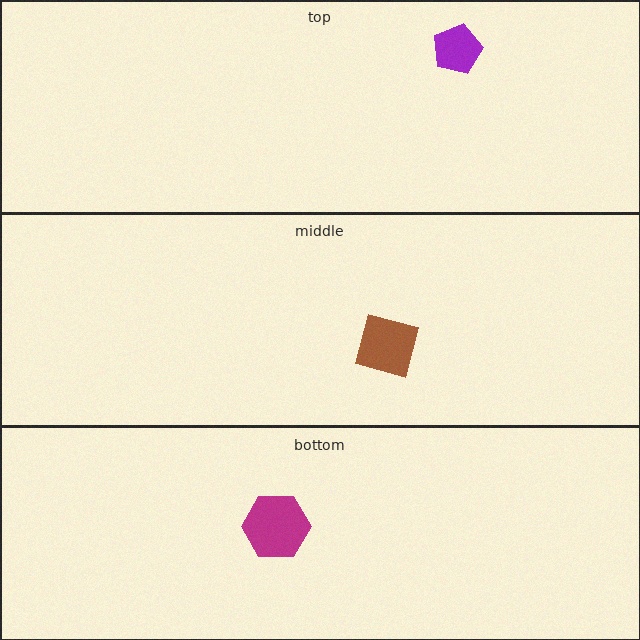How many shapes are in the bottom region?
1.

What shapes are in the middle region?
The brown diamond.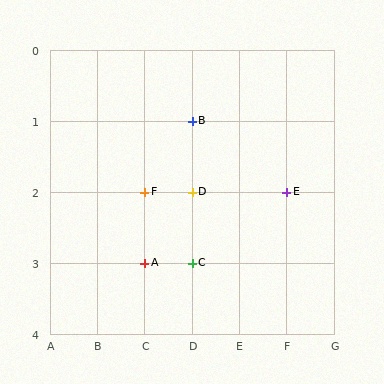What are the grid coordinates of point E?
Point E is at grid coordinates (F, 2).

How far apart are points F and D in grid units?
Points F and D are 1 column apart.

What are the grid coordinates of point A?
Point A is at grid coordinates (C, 3).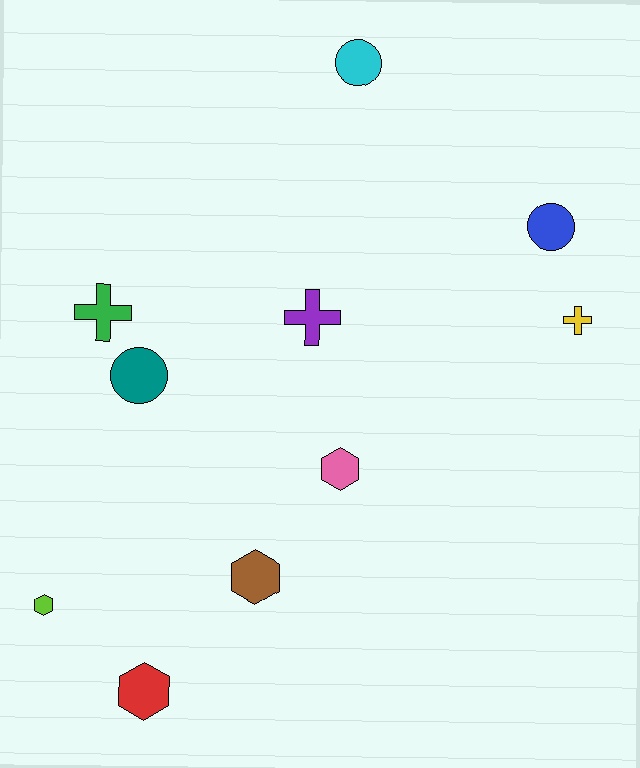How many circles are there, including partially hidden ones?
There are 3 circles.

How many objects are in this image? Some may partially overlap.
There are 10 objects.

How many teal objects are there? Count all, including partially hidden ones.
There is 1 teal object.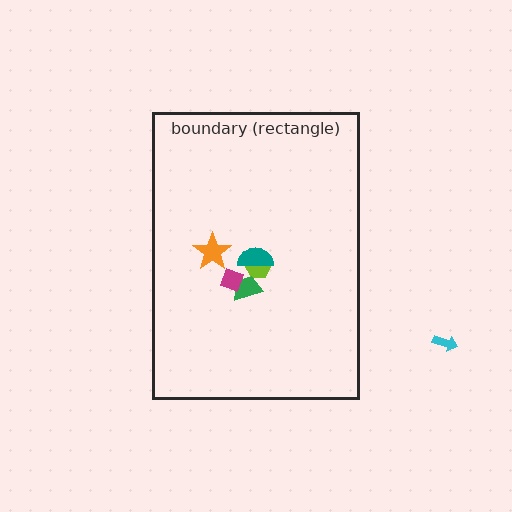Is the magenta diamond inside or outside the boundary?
Inside.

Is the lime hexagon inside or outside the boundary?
Inside.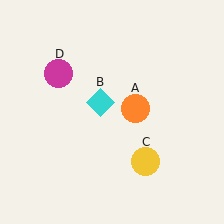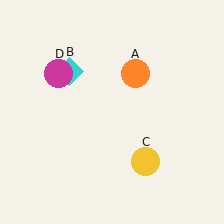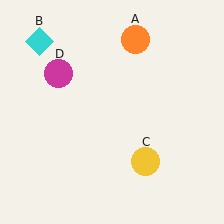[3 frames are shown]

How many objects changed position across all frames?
2 objects changed position: orange circle (object A), cyan diamond (object B).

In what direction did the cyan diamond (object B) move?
The cyan diamond (object B) moved up and to the left.